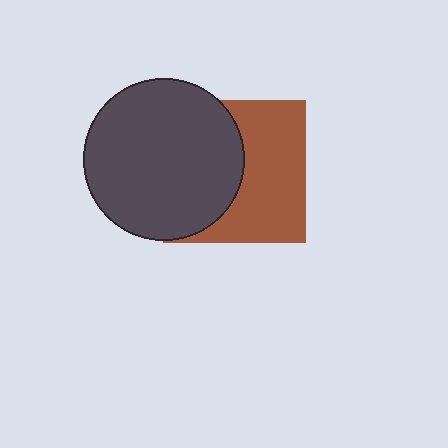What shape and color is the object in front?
The object in front is a dark gray circle.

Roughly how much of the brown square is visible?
About half of it is visible (roughly 53%).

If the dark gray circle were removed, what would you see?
You would see the complete brown square.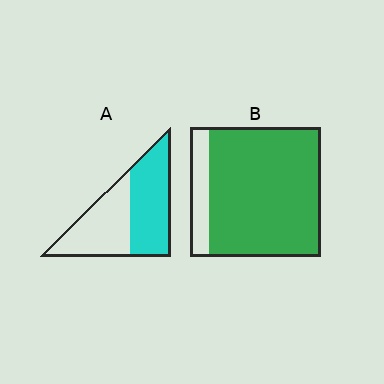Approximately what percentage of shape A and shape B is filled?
A is approximately 55% and B is approximately 85%.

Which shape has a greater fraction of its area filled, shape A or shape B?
Shape B.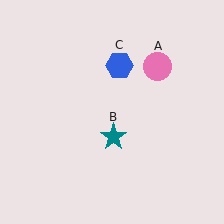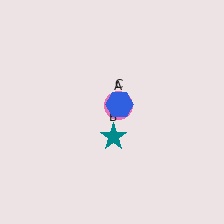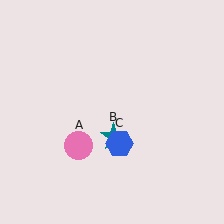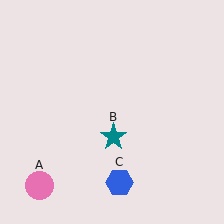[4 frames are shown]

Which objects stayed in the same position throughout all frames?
Teal star (object B) remained stationary.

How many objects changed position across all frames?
2 objects changed position: pink circle (object A), blue hexagon (object C).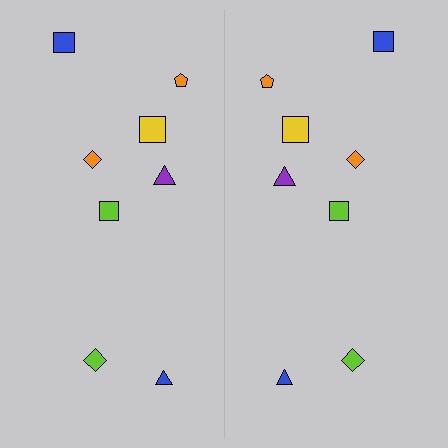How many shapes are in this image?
There are 16 shapes in this image.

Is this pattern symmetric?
Yes, this pattern has bilateral (reflection) symmetry.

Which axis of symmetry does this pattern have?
The pattern has a vertical axis of symmetry running through the center of the image.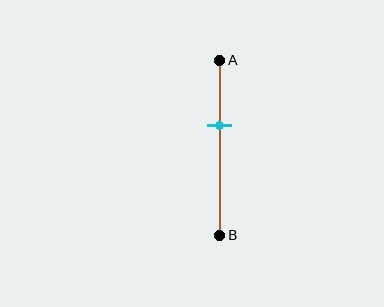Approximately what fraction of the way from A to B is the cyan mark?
The cyan mark is approximately 35% of the way from A to B.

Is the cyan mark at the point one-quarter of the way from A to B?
No, the mark is at about 35% from A, not at the 25% one-quarter point.